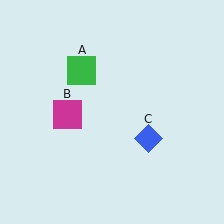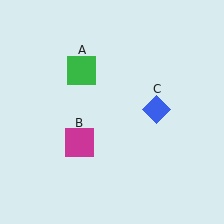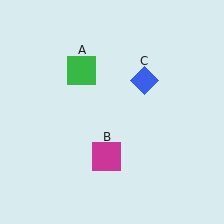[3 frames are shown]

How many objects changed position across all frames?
2 objects changed position: magenta square (object B), blue diamond (object C).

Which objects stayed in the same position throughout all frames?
Green square (object A) remained stationary.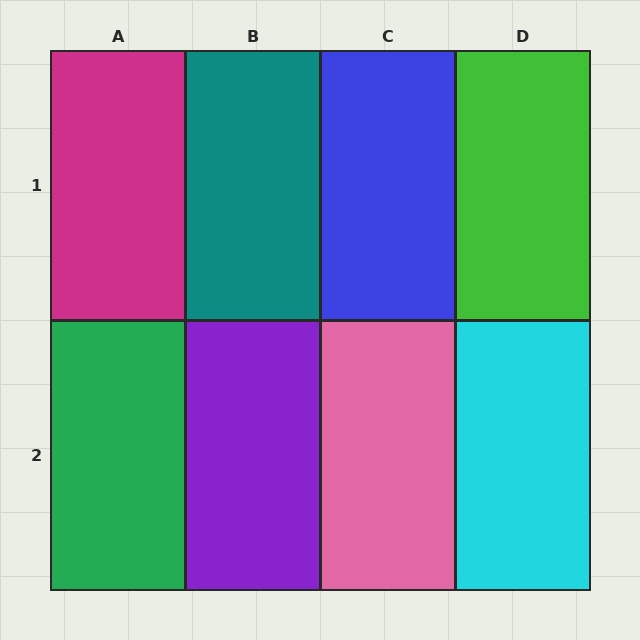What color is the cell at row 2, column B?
Purple.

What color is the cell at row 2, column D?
Cyan.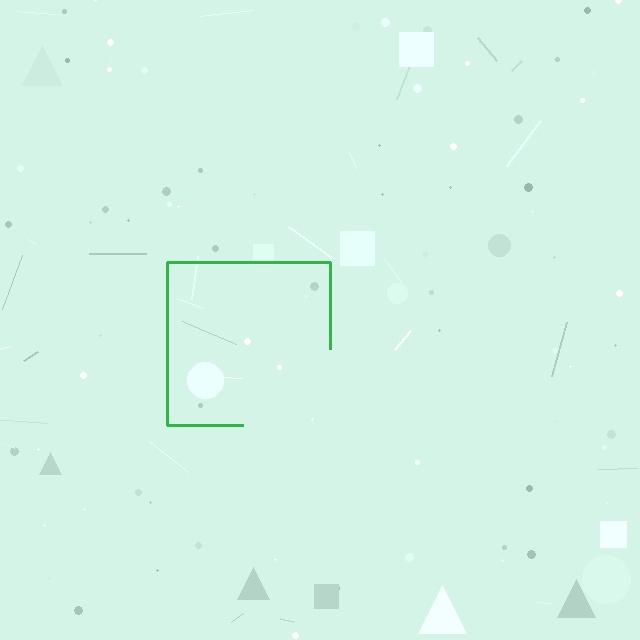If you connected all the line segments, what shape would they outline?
They would outline a square.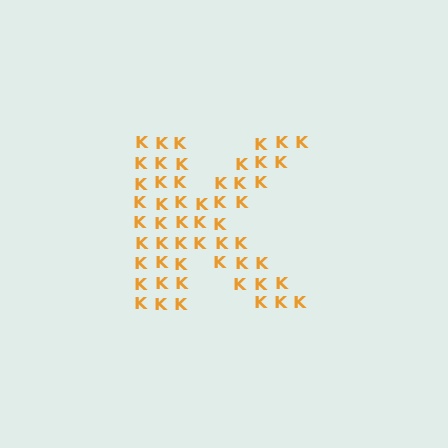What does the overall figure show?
The overall figure shows the letter K.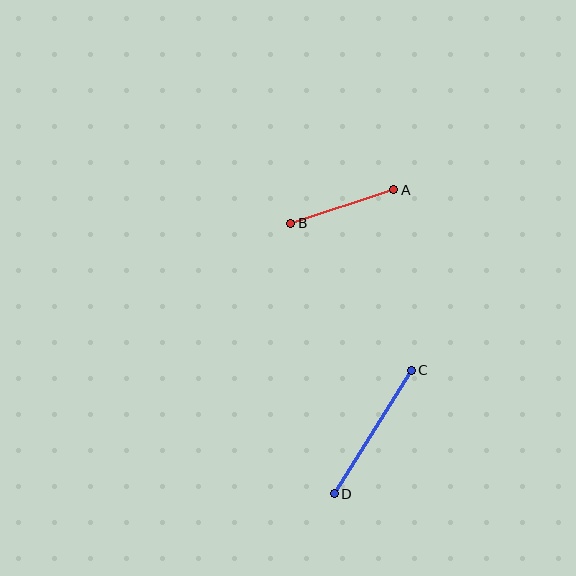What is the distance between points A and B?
The distance is approximately 109 pixels.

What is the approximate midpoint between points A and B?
The midpoint is at approximately (342, 207) pixels.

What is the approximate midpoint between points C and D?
The midpoint is at approximately (373, 432) pixels.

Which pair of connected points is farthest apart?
Points C and D are farthest apart.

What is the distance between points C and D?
The distance is approximately 145 pixels.